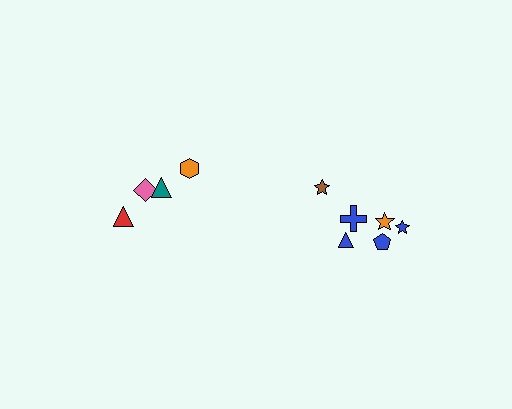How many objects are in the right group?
There are 6 objects.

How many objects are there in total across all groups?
There are 10 objects.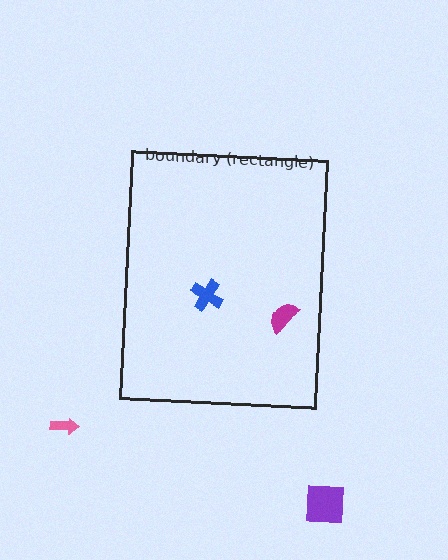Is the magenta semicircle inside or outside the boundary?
Inside.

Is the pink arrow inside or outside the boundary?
Outside.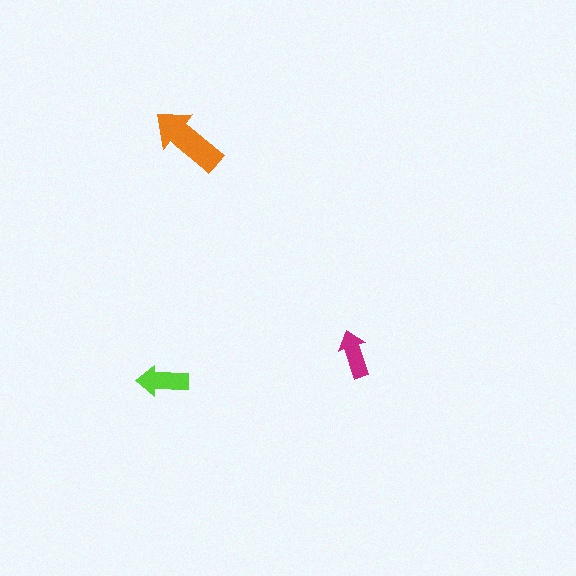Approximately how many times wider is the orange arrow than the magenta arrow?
About 1.5 times wider.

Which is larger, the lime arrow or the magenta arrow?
The lime one.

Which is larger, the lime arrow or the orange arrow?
The orange one.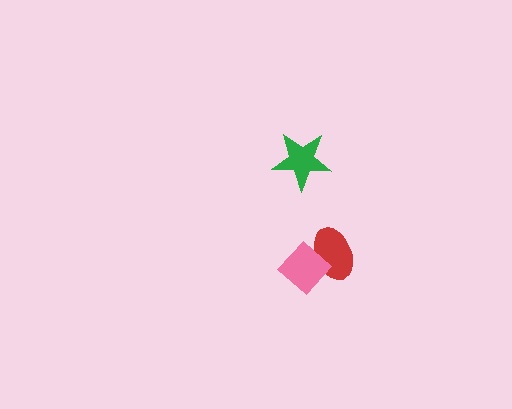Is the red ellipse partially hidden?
Yes, it is partially covered by another shape.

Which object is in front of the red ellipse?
The pink diamond is in front of the red ellipse.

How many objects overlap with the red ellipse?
1 object overlaps with the red ellipse.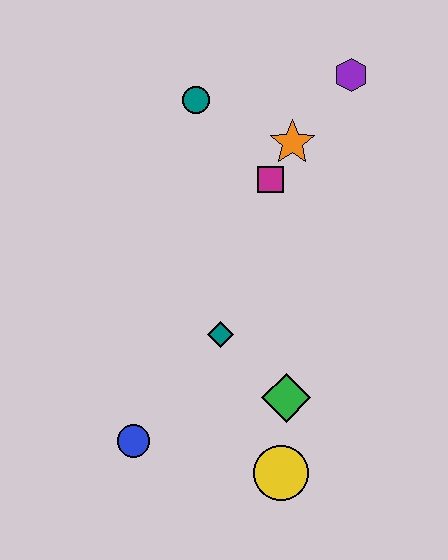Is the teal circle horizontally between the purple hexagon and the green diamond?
No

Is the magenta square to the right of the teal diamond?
Yes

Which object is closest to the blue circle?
The teal diamond is closest to the blue circle.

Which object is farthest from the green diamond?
The purple hexagon is farthest from the green diamond.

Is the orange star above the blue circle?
Yes